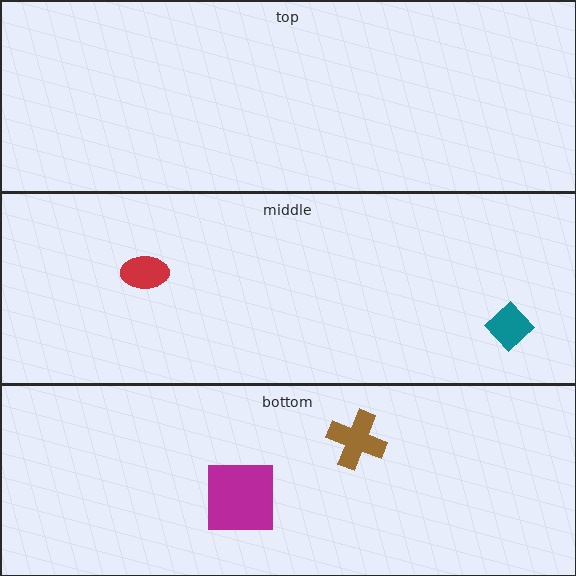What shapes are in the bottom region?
The brown cross, the magenta square.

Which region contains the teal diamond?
The middle region.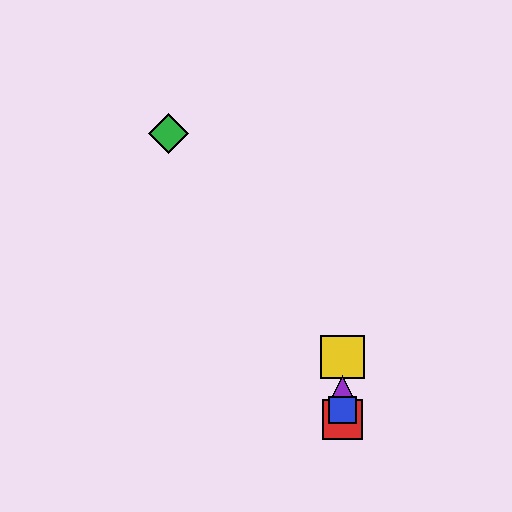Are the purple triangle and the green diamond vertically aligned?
No, the purple triangle is at x≈342 and the green diamond is at x≈169.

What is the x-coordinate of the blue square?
The blue square is at x≈342.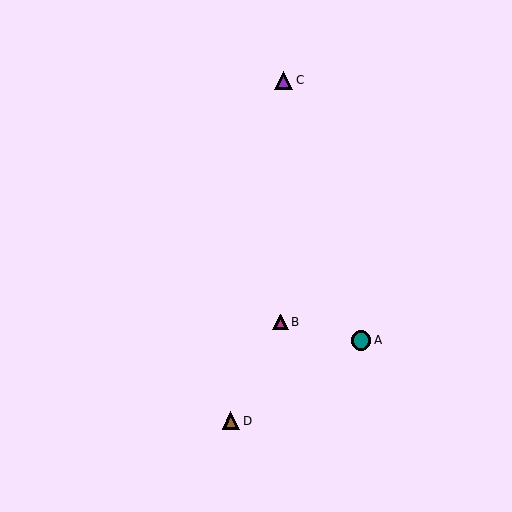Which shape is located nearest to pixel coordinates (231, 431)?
The brown triangle (labeled D) at (231, 421) is nearest to that location.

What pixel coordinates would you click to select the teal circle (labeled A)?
Click at (361, 340) to select the teal circle A.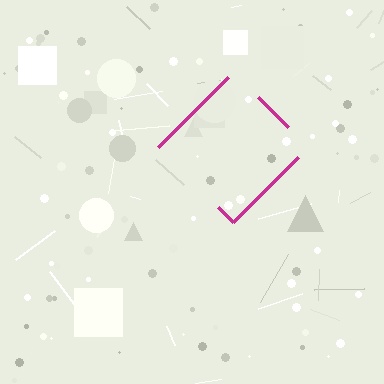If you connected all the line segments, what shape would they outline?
They would outline a diamond.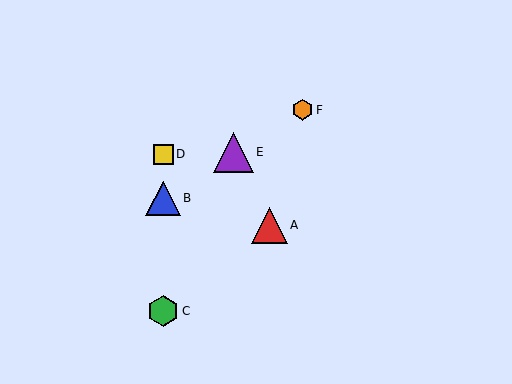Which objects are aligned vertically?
Objects B, C, D are aligned vertically.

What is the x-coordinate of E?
Object E is at x≈233.